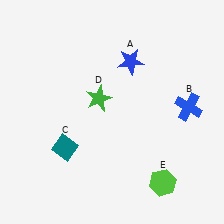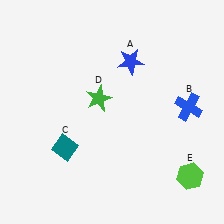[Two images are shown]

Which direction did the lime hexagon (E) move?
The lime hexagon (E) moved right.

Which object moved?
The lime hexagon (E) moved right.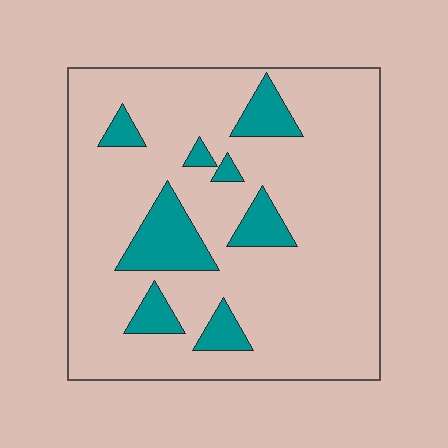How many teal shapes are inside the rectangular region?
8.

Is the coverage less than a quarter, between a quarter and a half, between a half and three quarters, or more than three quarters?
Less than a quarter.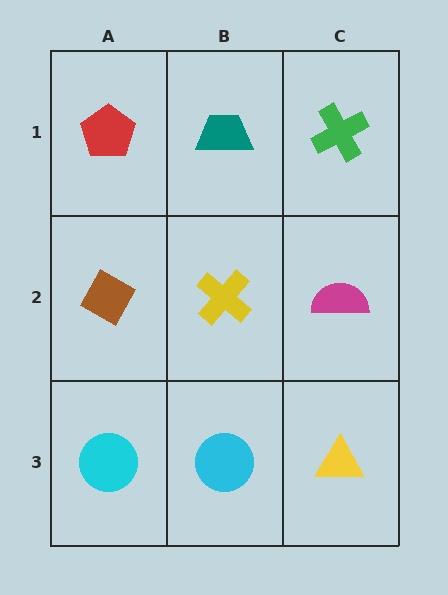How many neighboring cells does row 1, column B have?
3.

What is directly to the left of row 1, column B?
A red pentagon.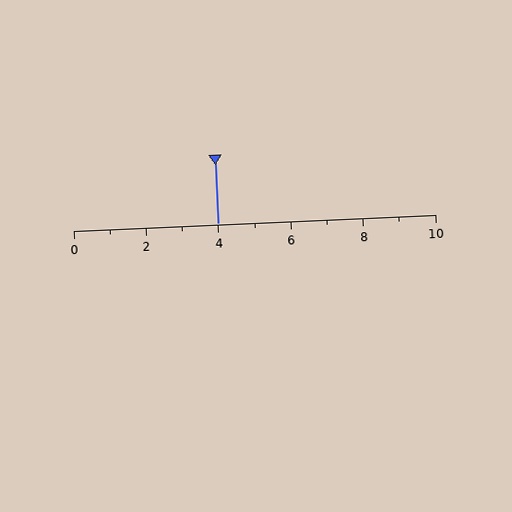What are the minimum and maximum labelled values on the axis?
The axis runs from 0 to 10.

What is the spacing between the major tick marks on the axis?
The major ticks are spaced 2 apart.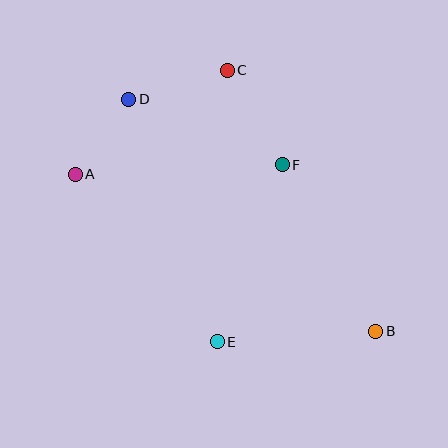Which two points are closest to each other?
Points A and D are closest to each other.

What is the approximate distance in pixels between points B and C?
The distance between B and C is approximately 300 pixels.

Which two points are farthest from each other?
Points A and B are farthest from each other.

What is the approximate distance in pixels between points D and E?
The distance between D and E is approximately 258 pixels.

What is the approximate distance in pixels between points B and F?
The distance between B and F is approximately 191 pixels.